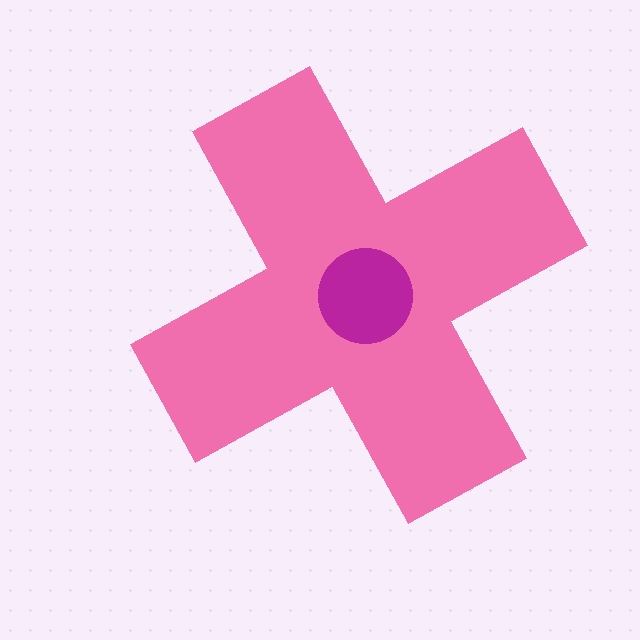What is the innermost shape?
The magenta circle.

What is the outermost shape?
The pink cross.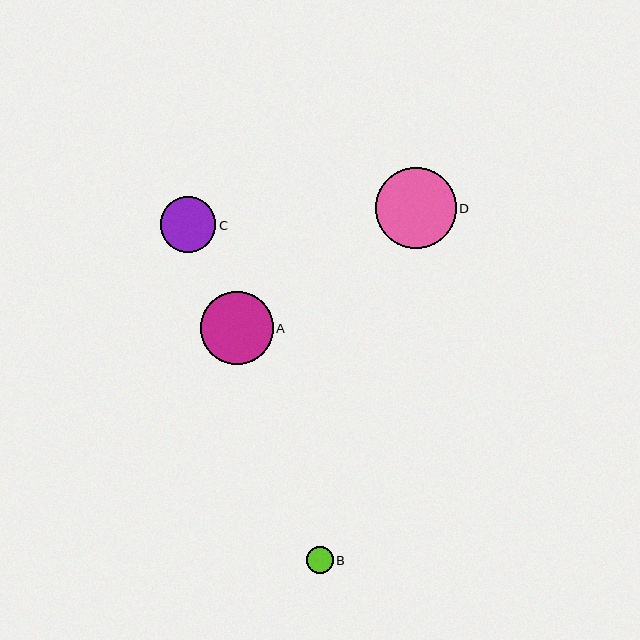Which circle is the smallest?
Circle B is the smallest with a size of approximately 27 pixels.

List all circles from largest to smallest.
From largest to smallest: D, A, C, B.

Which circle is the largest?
Circle D is the largest with a size of approximately 81 pixels.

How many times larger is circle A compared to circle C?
Circle A is approximately 1.3 times the size of circle C.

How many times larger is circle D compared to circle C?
Circle D is approximately 1.5 times the size of circle C.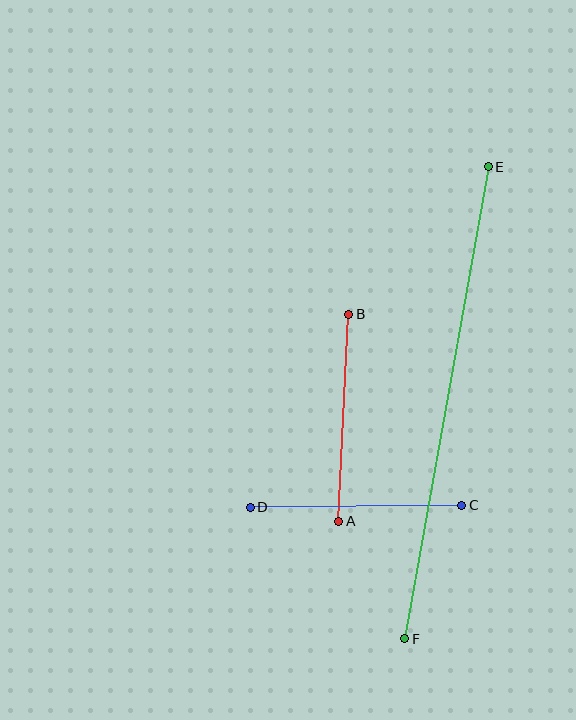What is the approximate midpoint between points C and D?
The midpoint is at approximately (356, 506) pixels.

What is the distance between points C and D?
The distance is approximately 212 pixels.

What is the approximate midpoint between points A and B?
The midpoint is at approximately (344, 418) pixels.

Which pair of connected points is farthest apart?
Points E and F are farthest apart.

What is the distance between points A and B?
The distance is approximately 207 pixels.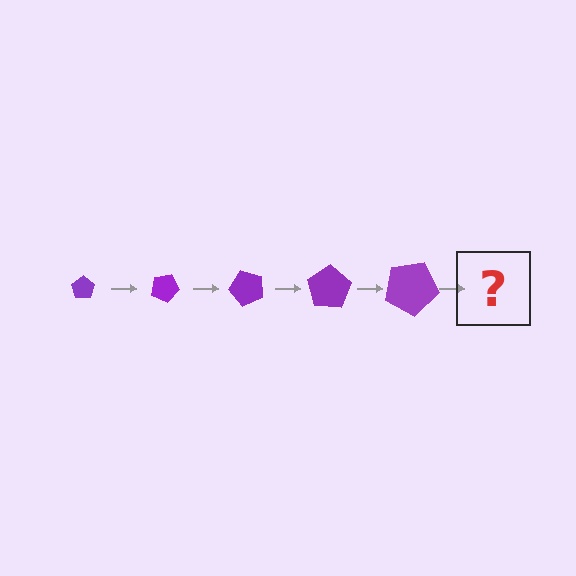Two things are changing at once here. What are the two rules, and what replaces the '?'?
The two rules are that the pentagon grows larger each step and it rotates 25 degrees each step. The '?' should be a pentagon, larger than the previous one and rotated 125 degrees from the start.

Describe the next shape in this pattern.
It should be a pentagon, larger than the previous one and rotated 125 degrees from the start.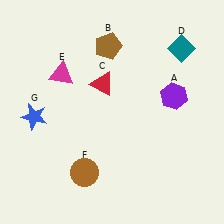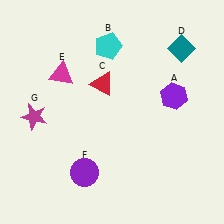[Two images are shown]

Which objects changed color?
B changed from brown to cyan. F changed from brown to purple. G changed from blue to magenta.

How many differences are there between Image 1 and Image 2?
There are 3 differences between the two images.